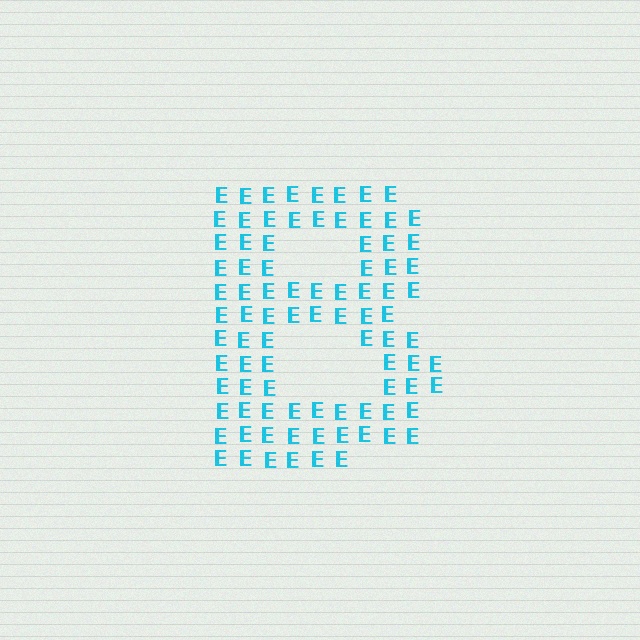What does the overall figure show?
The overall figure shows the letter B.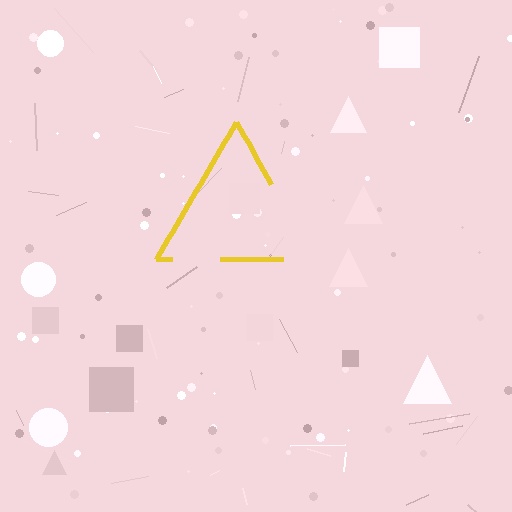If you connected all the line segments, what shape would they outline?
They would outline a triangle.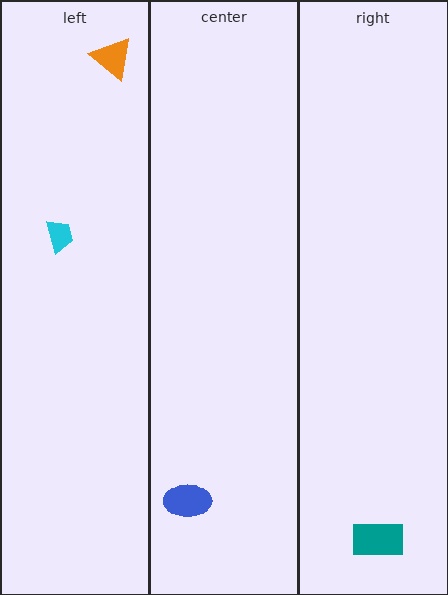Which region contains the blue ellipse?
The center region.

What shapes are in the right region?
The teal rectangle.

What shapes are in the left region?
The cyan trapezoid, the orange triangle.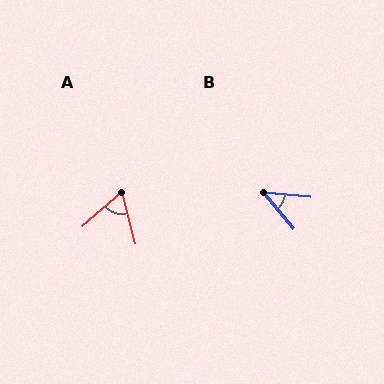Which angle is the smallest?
B, at approximately 45 degrees.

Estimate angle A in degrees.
Approximately 64 degrees.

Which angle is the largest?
A, at approximately 64 degrees.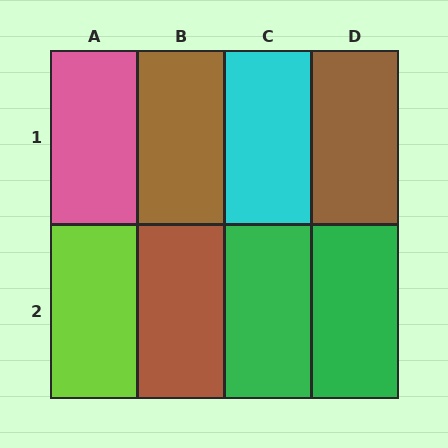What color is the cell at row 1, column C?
Cyan.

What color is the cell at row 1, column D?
Brown.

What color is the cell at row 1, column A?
Pink.